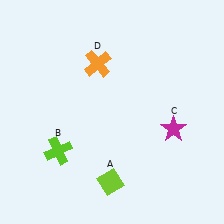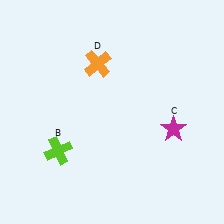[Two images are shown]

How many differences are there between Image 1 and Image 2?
There is 1 difference between the two images.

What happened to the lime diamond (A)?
The lime diamond (A) was removed in Image 2. It was in the bottom-left area of Image 1.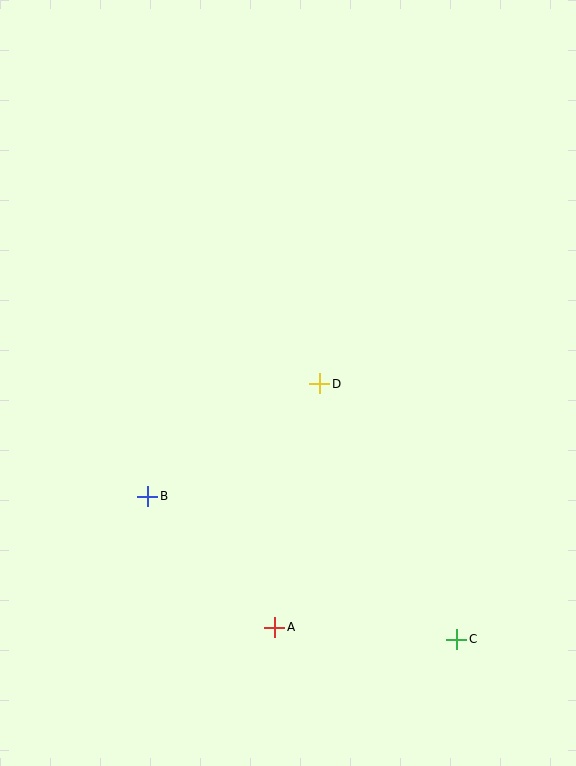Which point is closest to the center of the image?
Point D at (320, 384) is closest to the center.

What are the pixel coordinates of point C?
Point C is at (457, 639).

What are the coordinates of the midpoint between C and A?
The midpoint between C and A is at (366, 633).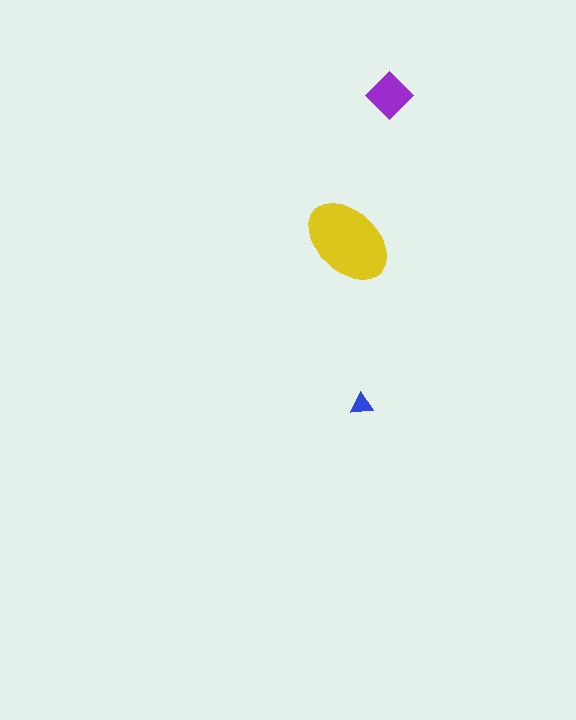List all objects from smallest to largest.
The blue triangle, the purple diamond, the yellow ellipse.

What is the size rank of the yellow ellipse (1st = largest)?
1st.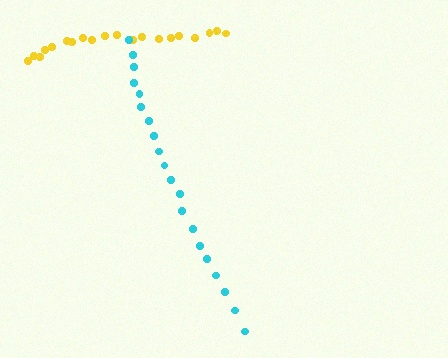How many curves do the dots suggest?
There are 2 distinct paths.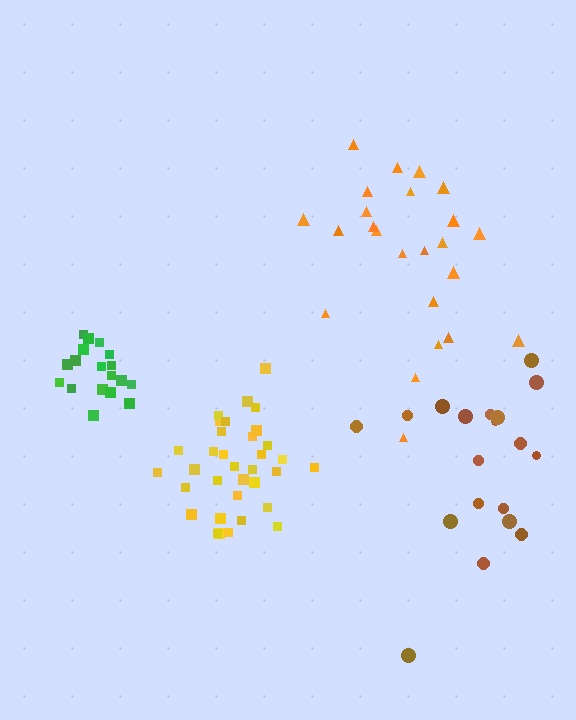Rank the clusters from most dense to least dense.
green, yellow, orange, brown.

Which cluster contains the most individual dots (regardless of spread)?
Yellow (34).